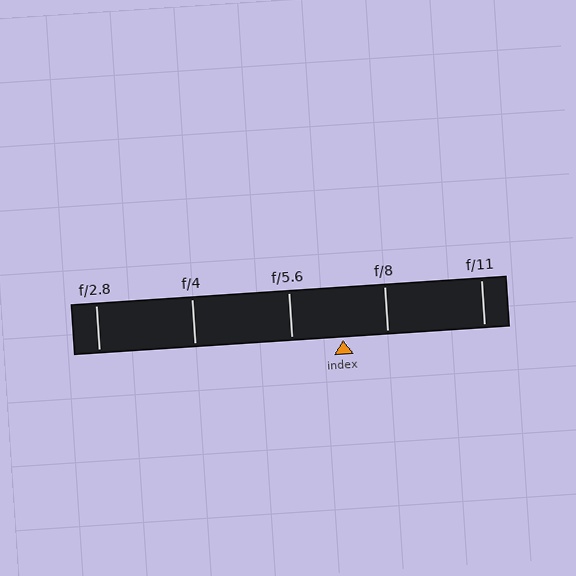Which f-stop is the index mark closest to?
The index mark is closest to f/8.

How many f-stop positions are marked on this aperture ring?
There are 5 f-stop positions marked.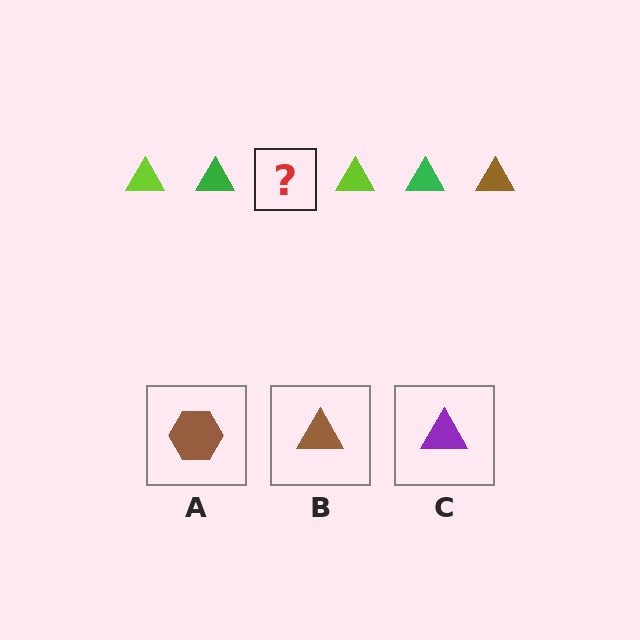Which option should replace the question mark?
Option B.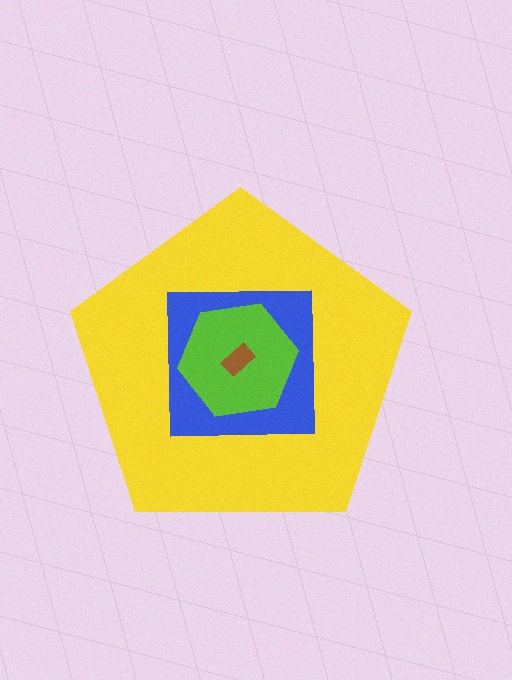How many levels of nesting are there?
4.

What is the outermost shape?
The yellow pentagon.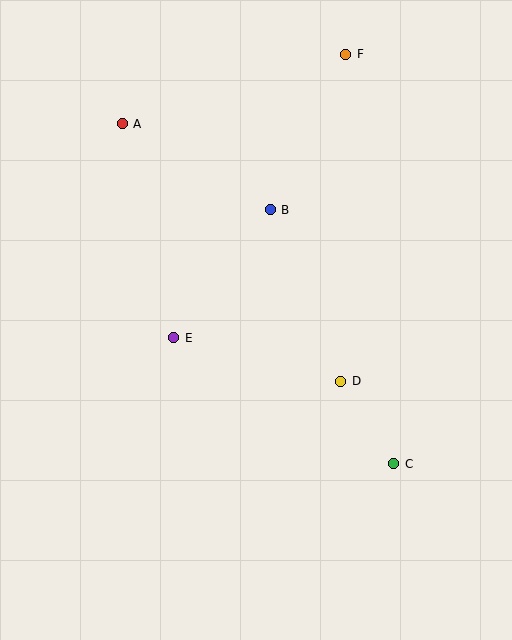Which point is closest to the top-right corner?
Point F is closest to the top-right corner.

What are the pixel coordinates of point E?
Point E is at (174, 338).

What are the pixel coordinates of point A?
Point A is at (122, 124).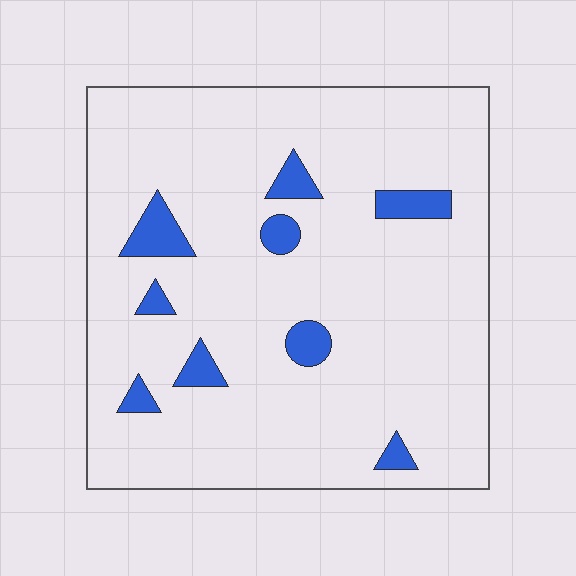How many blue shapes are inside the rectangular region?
9.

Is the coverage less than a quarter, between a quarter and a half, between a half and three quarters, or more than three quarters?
Less than a quarter.